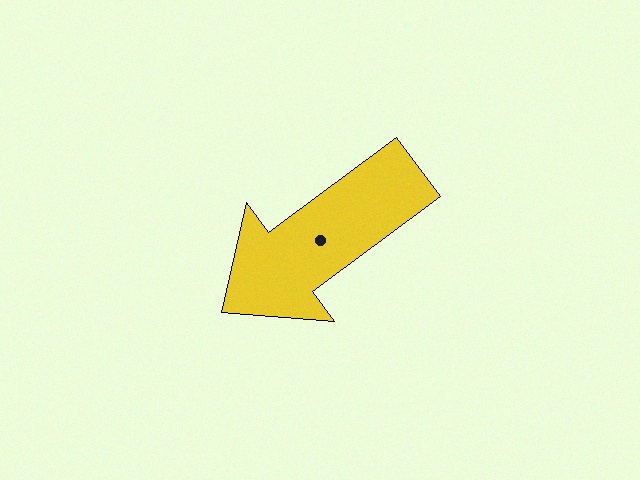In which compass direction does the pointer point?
Southwest.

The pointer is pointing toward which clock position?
Roughly 8 o'clock.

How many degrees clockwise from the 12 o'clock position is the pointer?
Approximately 234 degrees.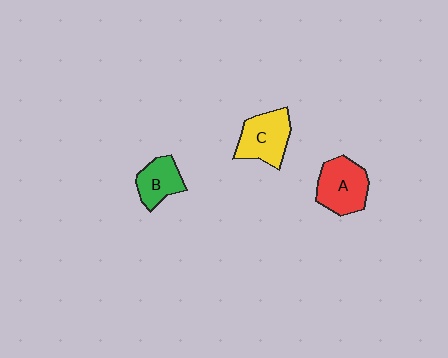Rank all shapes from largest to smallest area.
From largest to smallest: A (red), C (yellow), B (green).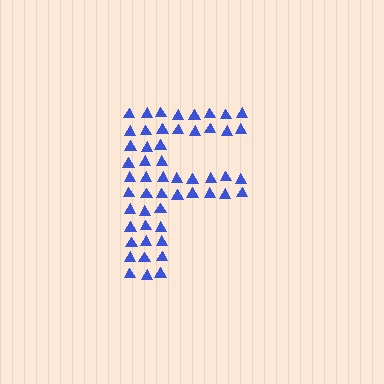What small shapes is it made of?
It is made of small triangles.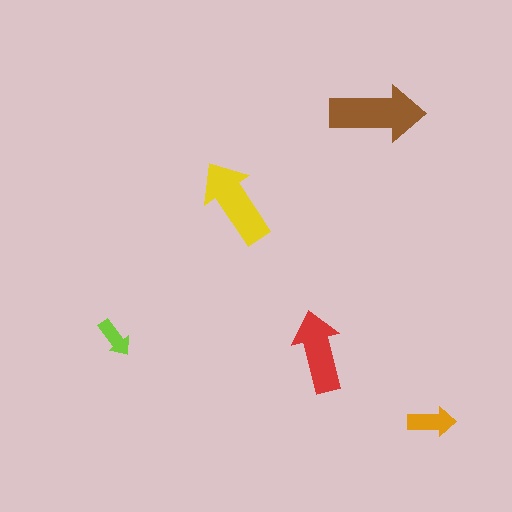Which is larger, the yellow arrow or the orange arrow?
The yellow one.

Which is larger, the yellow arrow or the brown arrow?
The brown one.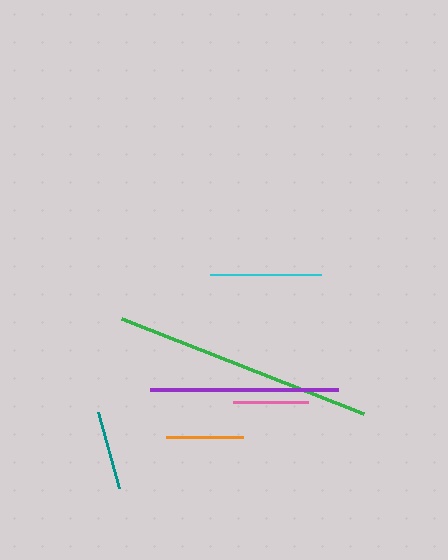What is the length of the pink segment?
The pink segment is approximately 75 pixels long.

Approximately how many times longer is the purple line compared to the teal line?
The purple line is approximately 2.4 times the length of the teal line.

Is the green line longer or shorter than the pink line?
The green line is longer than the pink line.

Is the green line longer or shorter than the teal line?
The green line is longer than the teal line.